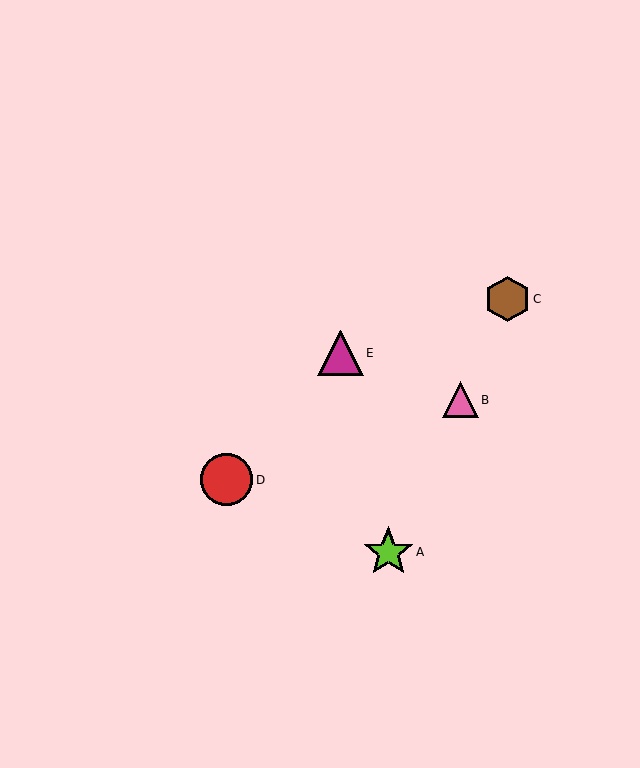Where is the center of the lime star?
The center of the lime star is at (388, 552).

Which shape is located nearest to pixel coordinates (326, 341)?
The magenta triangle (labeled E) at (340, 353) is nearest to that location.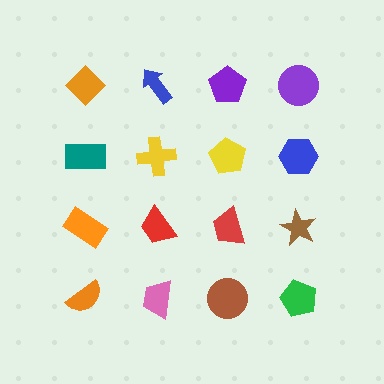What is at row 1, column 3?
A purple pentagon.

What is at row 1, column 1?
An orange diamond.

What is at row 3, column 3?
A red trapezoid.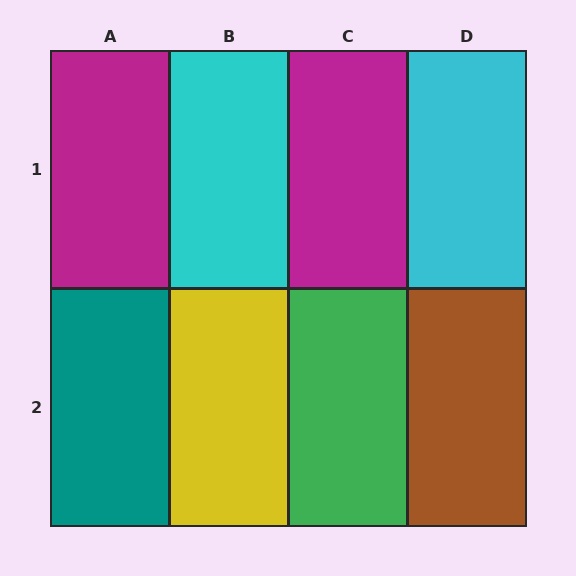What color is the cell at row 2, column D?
Brown.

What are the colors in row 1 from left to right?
Magenta, cyan, magenta, cyan.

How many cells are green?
1 cell is green.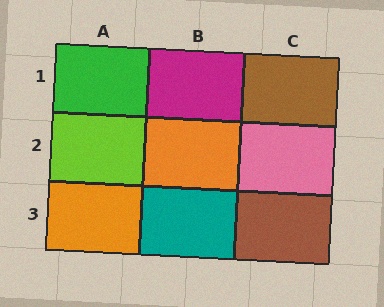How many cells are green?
1 cell is green.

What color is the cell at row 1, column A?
Green.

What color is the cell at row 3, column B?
Teal.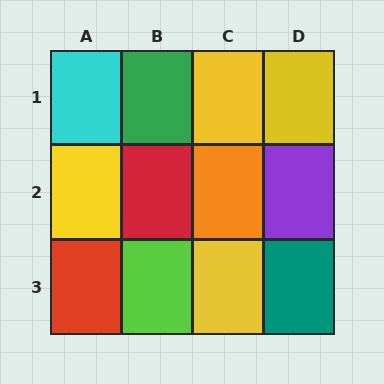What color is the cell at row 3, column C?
Yellow.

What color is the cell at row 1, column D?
Yellow.